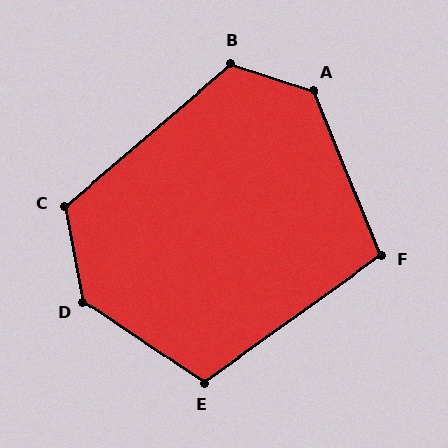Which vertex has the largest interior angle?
D, at approximately 135 degrees.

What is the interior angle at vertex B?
Approximately 121 degrees (obtuse).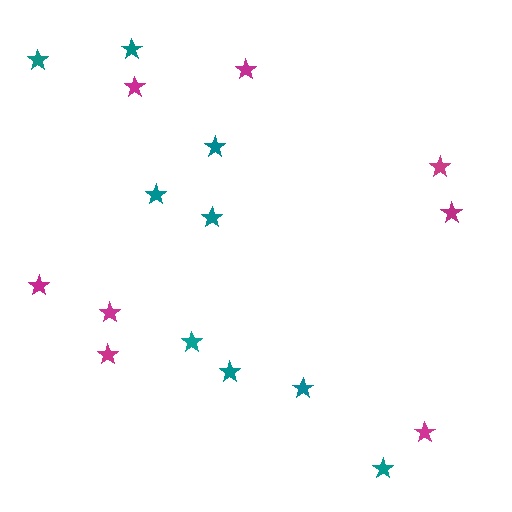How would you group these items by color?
There are 2 groups: one group of magenta stars (8) and one group of teal stars (9).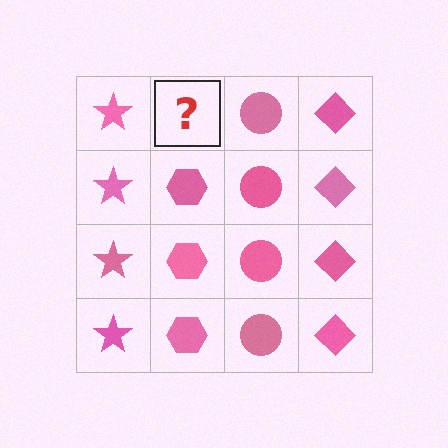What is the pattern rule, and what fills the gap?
The rule is that each column has a consistent shape. The gap should be filled with a pink hexagon.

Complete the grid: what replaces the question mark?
The question mark should be replaced with a pink hexagon.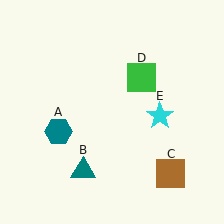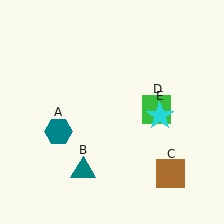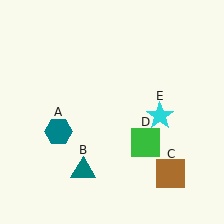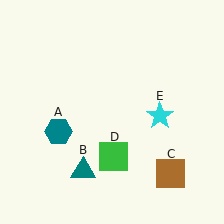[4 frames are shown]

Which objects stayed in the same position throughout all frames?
Teal hexagon (object A) and teal triangle (object B) and brown square (object C) and cyan star (object E) remained stationary.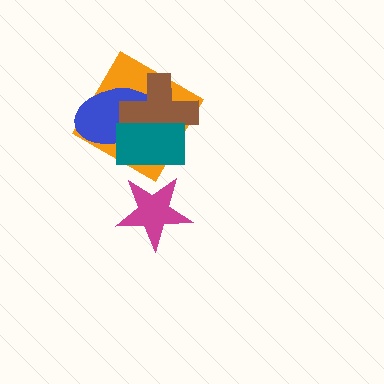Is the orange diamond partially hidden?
Yes, it is partially covered by another shape.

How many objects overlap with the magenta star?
0 objects overlap with the magenta star.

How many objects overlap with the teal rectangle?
3 objects overlap with the teal rectangle.